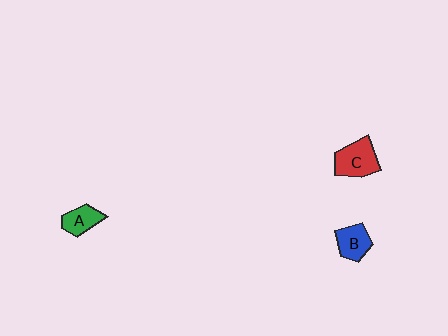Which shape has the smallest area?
Shape A (green).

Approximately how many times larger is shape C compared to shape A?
Approximately 1.5 times.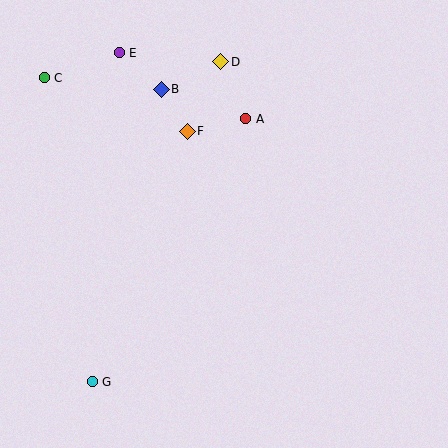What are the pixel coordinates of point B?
Point B is at (161, 89).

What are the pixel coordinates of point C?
Point C is at (44, 78).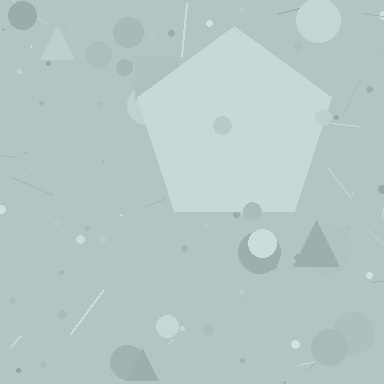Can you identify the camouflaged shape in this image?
The camouflaged shape is a pentagon.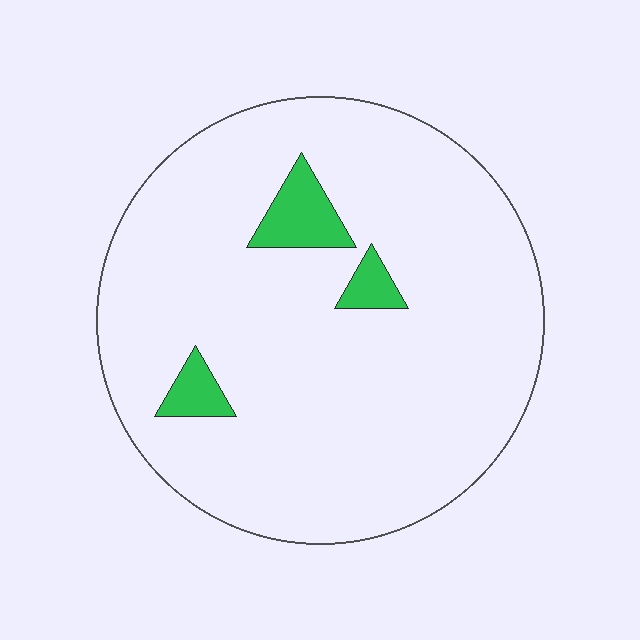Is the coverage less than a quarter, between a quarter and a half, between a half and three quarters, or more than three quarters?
Less than a quarter.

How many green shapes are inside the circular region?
3.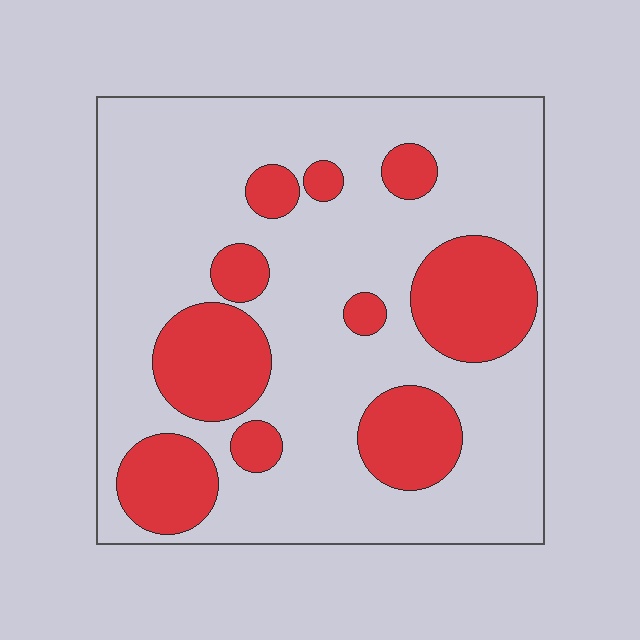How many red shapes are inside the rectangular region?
10.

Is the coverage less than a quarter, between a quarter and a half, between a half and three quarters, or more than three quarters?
Between a quarter and a half.